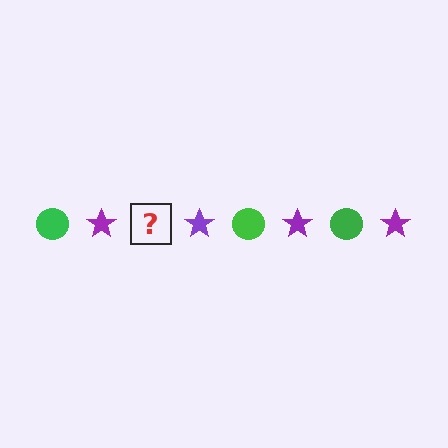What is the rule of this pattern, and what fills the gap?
The rule is that the pattern alternates between green circle and purple star. The gap should be filled with a green circle.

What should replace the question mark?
The question mark should be replaced with a green circle.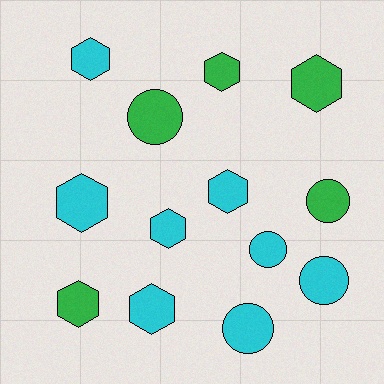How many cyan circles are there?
There are 3 cyan circles.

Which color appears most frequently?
Cyan, with 8 objects.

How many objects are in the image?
There are 13 objects.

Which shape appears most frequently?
Hexagon, with 8 objects.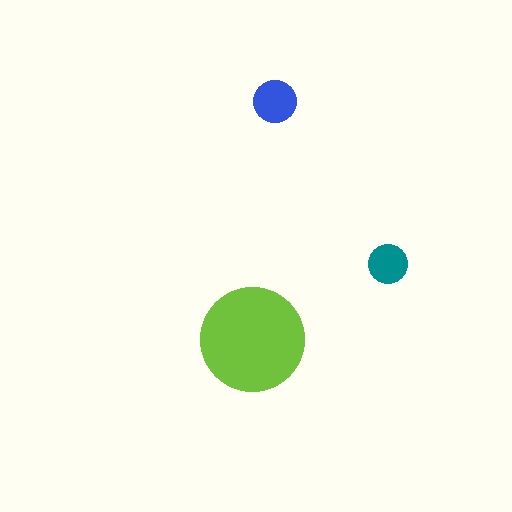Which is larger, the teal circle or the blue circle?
The blue one.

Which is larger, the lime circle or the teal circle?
The lime one.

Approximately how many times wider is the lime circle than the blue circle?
About 2.5 times wider.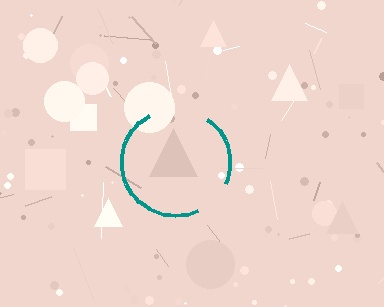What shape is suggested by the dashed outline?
The dashed outline suggests a circle.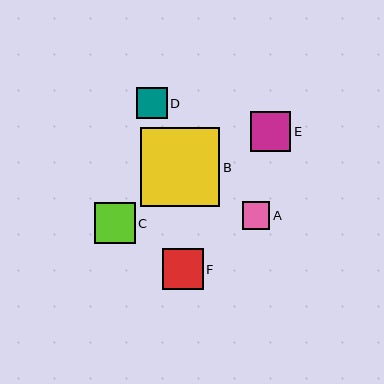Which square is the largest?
Square B is the largest with a size of approximately 79 pixels.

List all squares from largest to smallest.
From largest to smallest: B, C, F, E, D, A.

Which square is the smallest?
Square A is the smallest with a size of approximately 28 pixels.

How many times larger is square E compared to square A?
Square E is approximately 1.5 times the size of square A.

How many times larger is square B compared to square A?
Square B is approximately 2.9 times the size of square A.